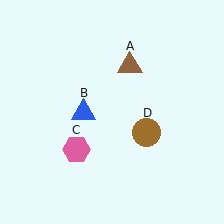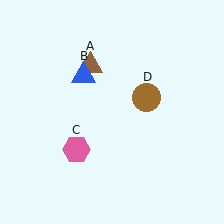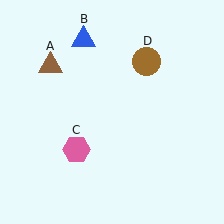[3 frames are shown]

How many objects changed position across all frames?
3 objects changed position: brown triangle (object A), blue triangle (object B), brown circle (object D).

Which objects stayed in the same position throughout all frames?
Pink hexagon (object C) remained stationary.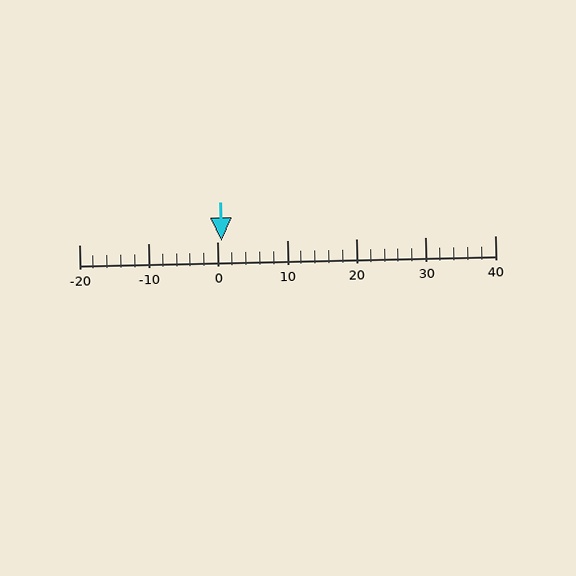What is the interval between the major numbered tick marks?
The major tick marks are spaced 10 units apart.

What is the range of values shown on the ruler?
The ruler shows values from -20 to 40.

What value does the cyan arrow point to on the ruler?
The cyan arrow points to approximately 0.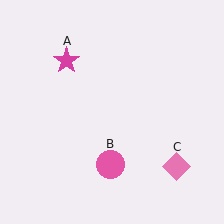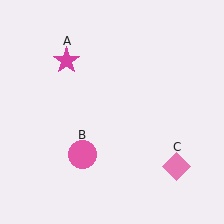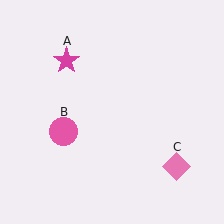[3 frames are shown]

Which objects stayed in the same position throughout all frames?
Magenta star (object A) and pink diamond (object C) remained stationary.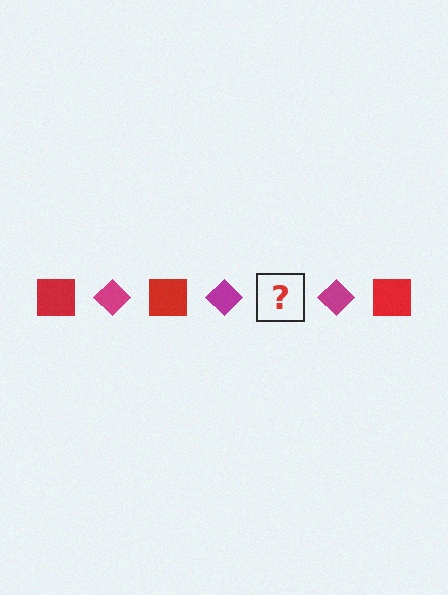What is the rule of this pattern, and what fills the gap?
The rule is that the pattern alternates between red square and magenta diamond. The gap should be filled with a red square.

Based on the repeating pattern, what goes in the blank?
The blank should be a red square.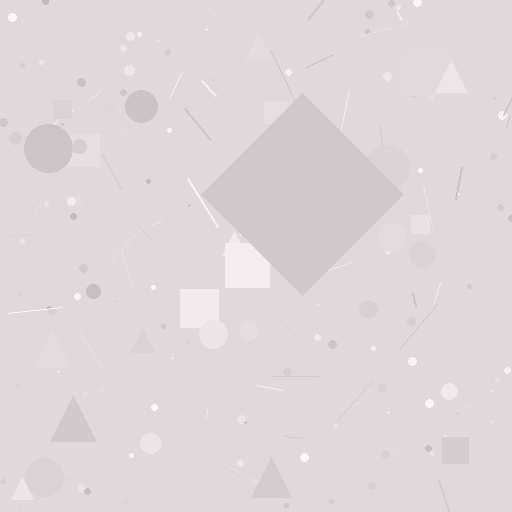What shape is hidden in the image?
A diamond is hidden in the image.